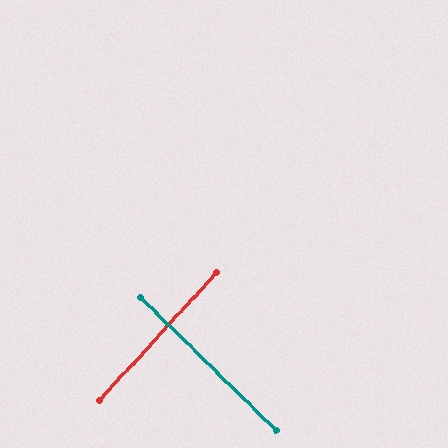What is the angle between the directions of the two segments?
Approximately 88 degrees.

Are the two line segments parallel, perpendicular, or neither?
Perpendicular — they meet at approximately 88°.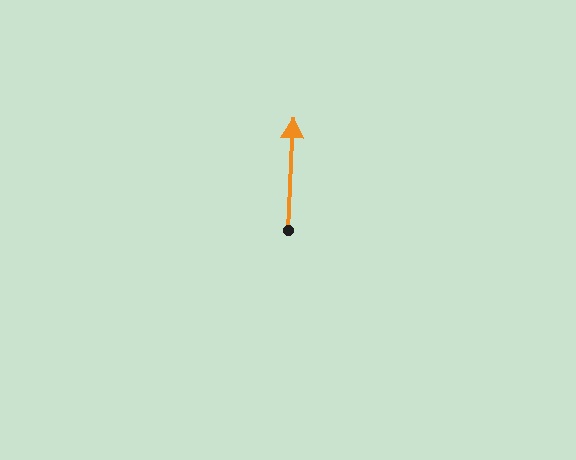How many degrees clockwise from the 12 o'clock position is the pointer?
Approximately 3 degrees.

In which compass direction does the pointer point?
North.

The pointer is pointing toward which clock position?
Roughly 12 o'clock.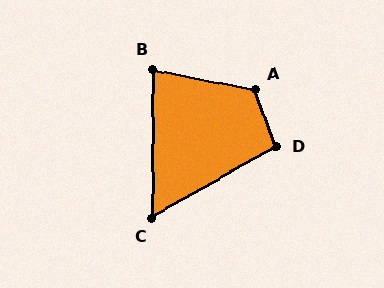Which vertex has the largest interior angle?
A, at approximately 120 degrees.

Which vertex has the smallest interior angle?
C, at approximately 60 degrees.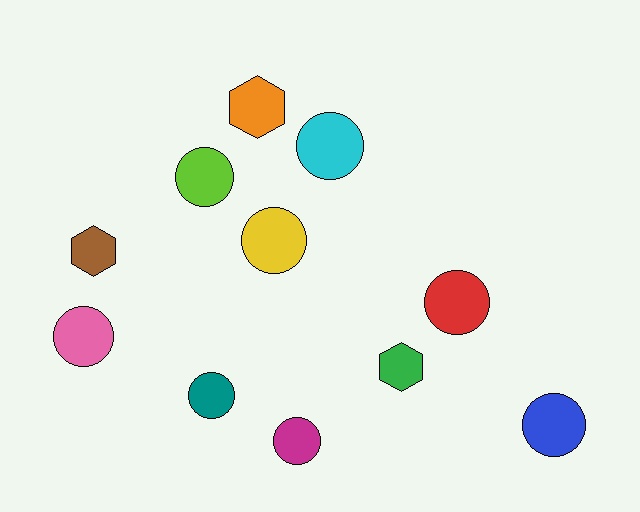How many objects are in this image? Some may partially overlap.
There are 11 objects.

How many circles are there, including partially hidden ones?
There are 8 circles.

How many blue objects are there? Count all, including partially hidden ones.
There is 1 blue object.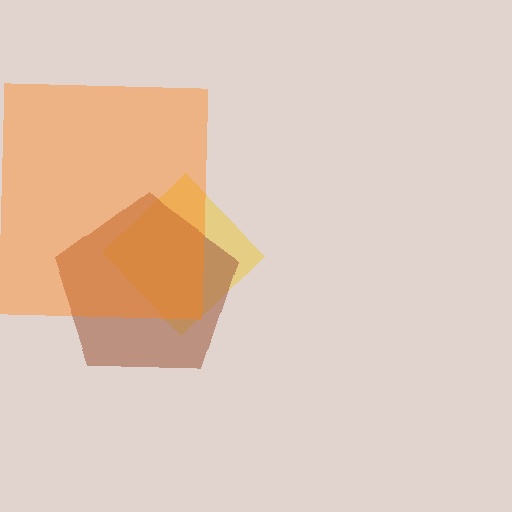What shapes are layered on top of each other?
The layered shapes are: a yellow diamond, a brown pentagon, an orange square.